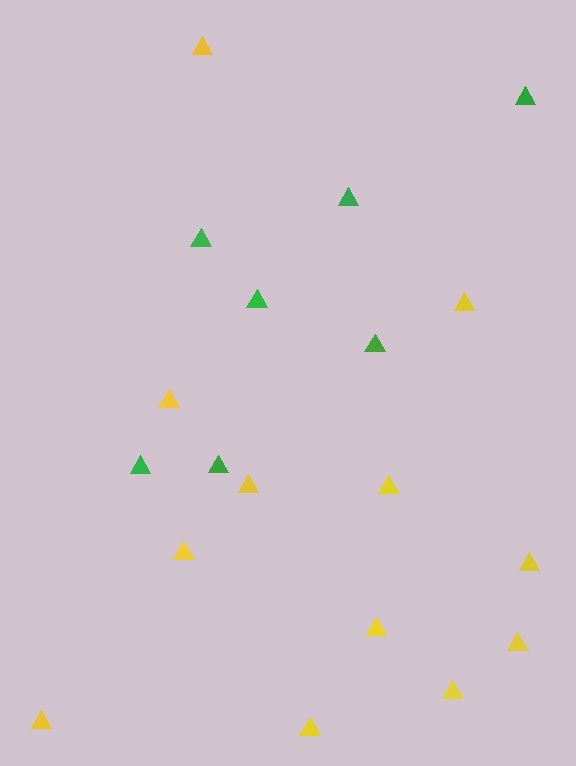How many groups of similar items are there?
There are 2 groups: one group of yellow triangles (12) and one group of green triangles (7).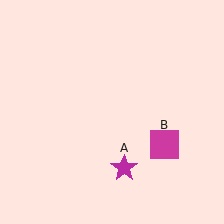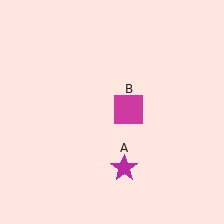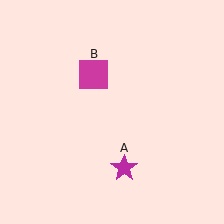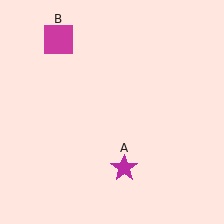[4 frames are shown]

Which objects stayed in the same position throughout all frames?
Magenta star (object A) remained stationary.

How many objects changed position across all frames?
1 object changed position: magenta square (object B).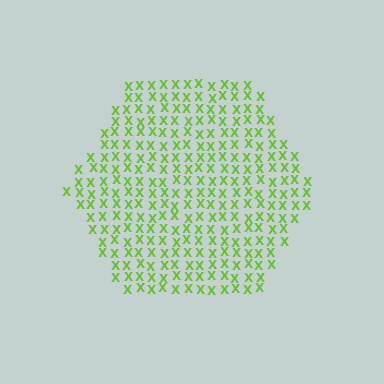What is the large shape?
The large shape is a hexagon.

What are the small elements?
The small elements are letter X's.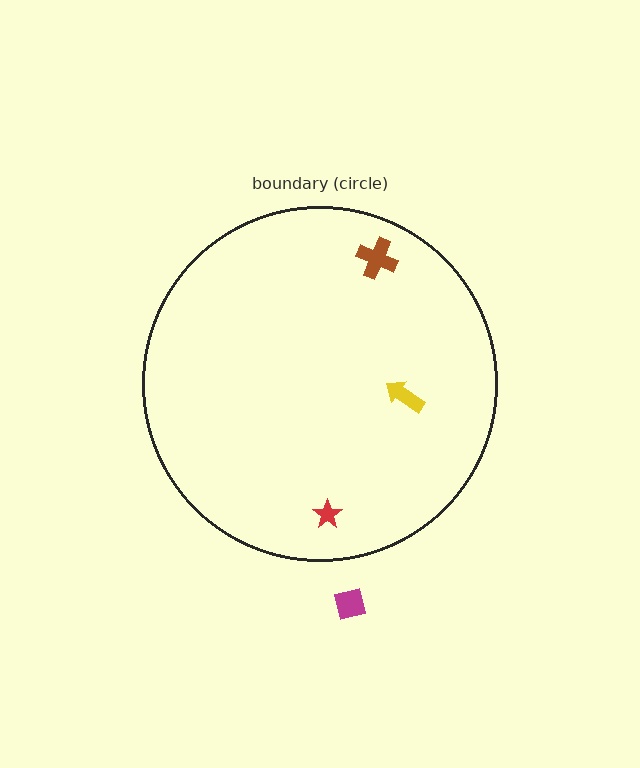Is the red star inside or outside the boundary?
Inside.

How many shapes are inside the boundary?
3 inside, 1 outside.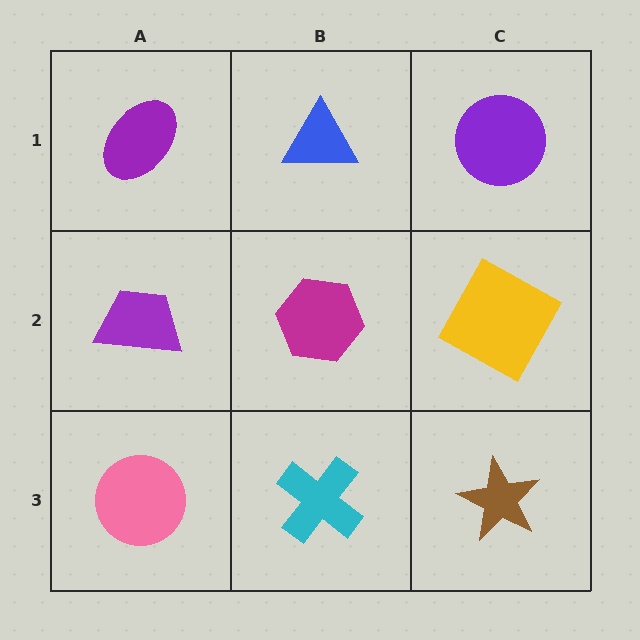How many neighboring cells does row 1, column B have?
3.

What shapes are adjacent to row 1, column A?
A purple trapezoid (row 2, column A), a blue triangle (row 1, column B).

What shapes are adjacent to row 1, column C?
A yellow square (row 2, column C), a blue triangle (row 1, column B).